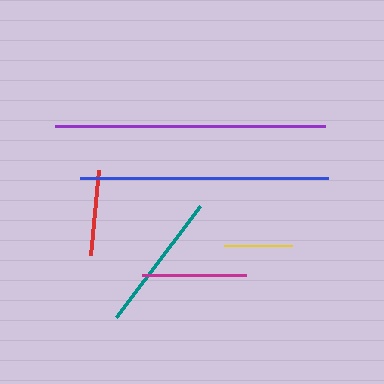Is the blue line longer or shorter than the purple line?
The purple line is longer than the blue line.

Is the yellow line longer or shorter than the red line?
The red line is longer than the yellow line.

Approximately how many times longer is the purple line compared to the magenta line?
The purple line is approximately 2.6 times the length of the magenta line.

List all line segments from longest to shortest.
From longest to shortest: purple, blue, teal, magenta, red, yellow.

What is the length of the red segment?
The red segment is approximately 85 pixels long.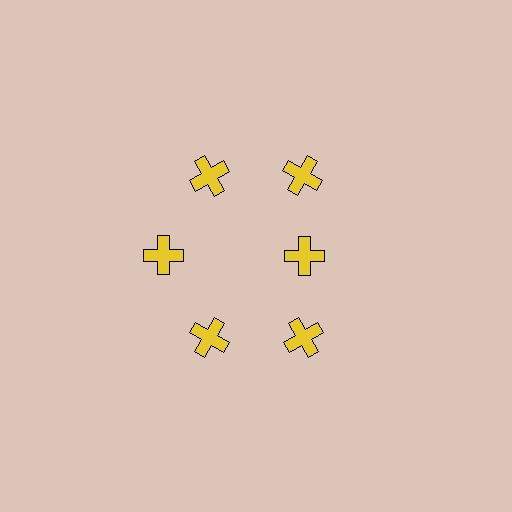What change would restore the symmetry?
The symmetry would be restored by moving it outward, back onto the ring so that all 6 crosses sit at equal angles and equal distance from the center.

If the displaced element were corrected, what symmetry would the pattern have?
It would have 6-fold rotational symmetry — the pattern would map onto itself every 60 degrees.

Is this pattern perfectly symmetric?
No. The 6 yellow crosses are arranged in a ring, but one element near the 3 o'clock position is pulled inward toward the center, breaking the 6-fold rotational symmetry.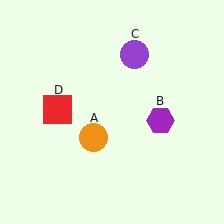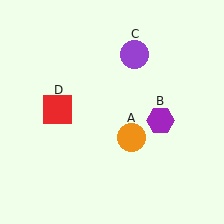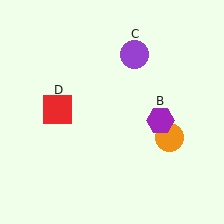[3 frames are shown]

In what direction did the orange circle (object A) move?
The orange circle (object A) moved right.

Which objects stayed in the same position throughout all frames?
Purple hexagon (object B) and purple circle (object C) and red square (object D) remained stationary.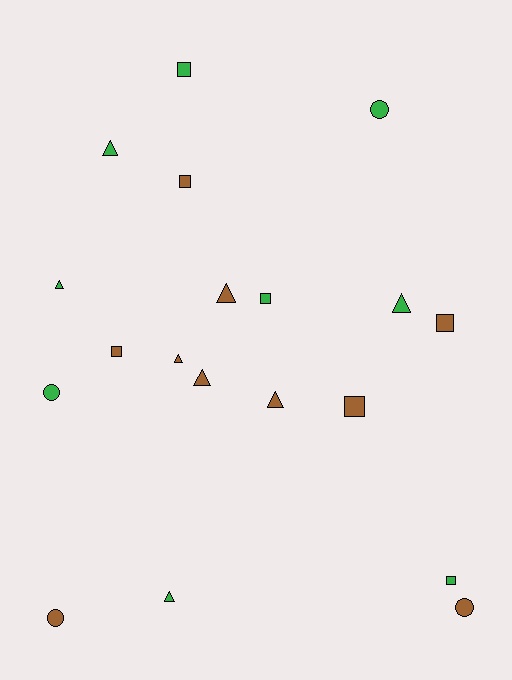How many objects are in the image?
There are 19 objects.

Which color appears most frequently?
Brown, with 10 objects.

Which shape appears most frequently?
Triangle, with 8 objects.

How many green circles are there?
There are 2 green circles.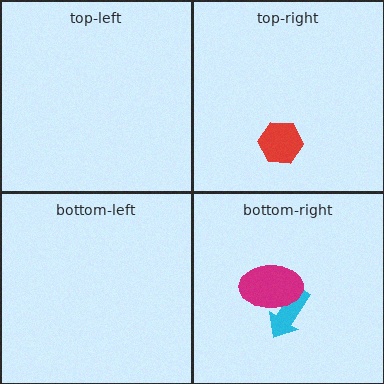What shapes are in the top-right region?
The red hexagon.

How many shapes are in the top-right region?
1.